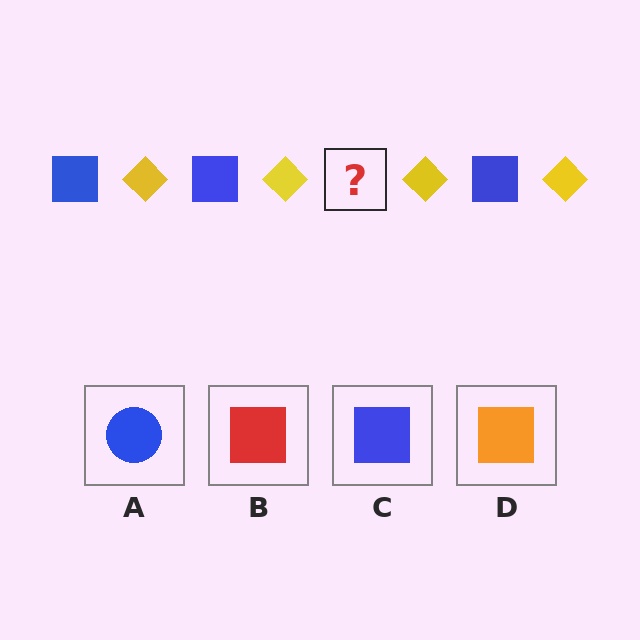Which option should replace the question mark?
Option C.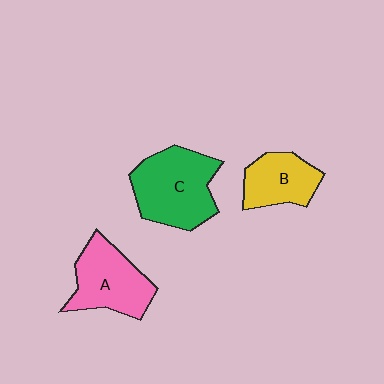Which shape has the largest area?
Shape C (green).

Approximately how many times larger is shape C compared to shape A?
Approximately 1.2 times.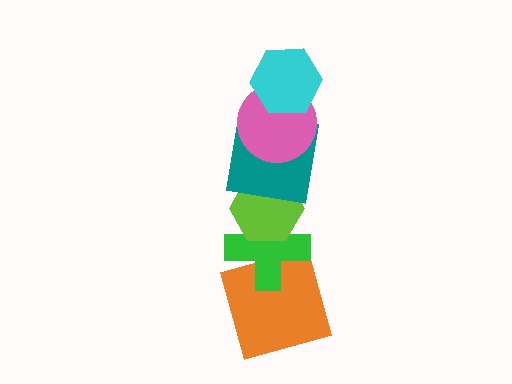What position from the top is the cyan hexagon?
The cyan hexagon is 1st from the top.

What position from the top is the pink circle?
The pink circle is 2nd from the top.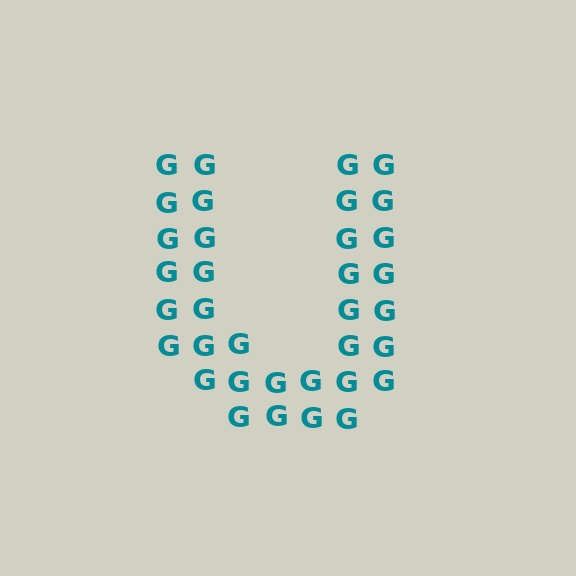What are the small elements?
The small elements are letter G's.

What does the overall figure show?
The overall figure shows the letter U.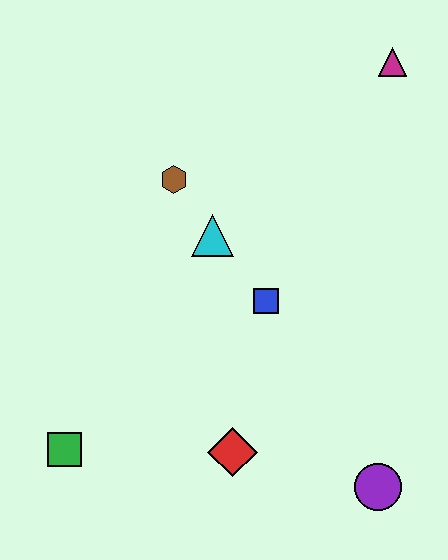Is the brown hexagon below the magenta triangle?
Yes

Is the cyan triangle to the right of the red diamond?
No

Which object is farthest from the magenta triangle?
The green square is farthest from the magenta triangle.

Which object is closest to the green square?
The red diamond is closest to the green square.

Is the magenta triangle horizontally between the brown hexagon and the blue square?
No